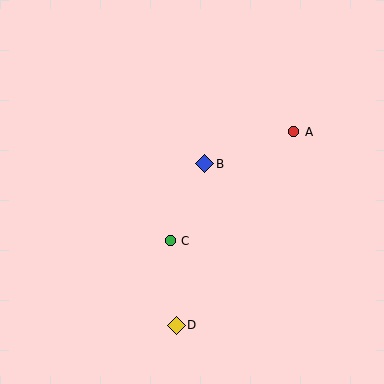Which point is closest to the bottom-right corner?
Point D is closest to the bottom-right corner.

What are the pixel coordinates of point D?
Point D is at (176, 325).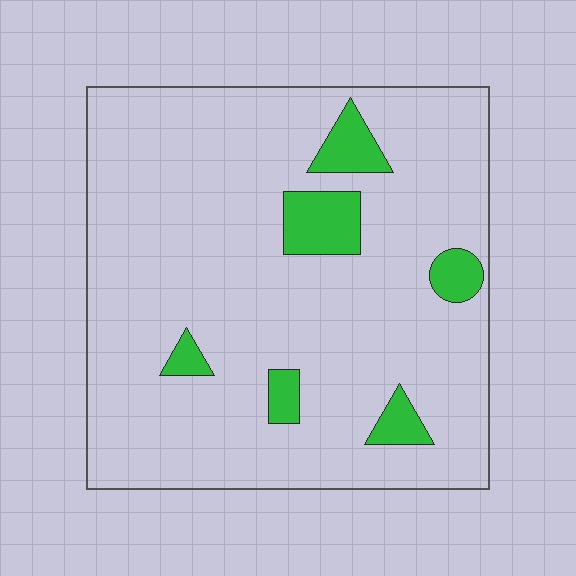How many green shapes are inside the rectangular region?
6.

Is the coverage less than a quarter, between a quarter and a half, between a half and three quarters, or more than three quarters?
Less than a quarter.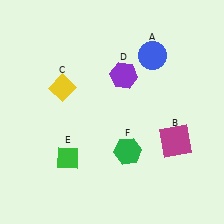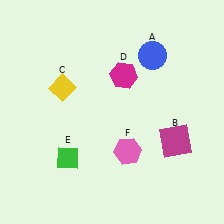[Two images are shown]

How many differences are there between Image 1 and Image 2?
There are 2 differences between the two images.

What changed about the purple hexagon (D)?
In Image 1, D is purple. In Image 2, it changed to magenta.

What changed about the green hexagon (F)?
In Image 1, F is green. In Image 2, it changed to pink.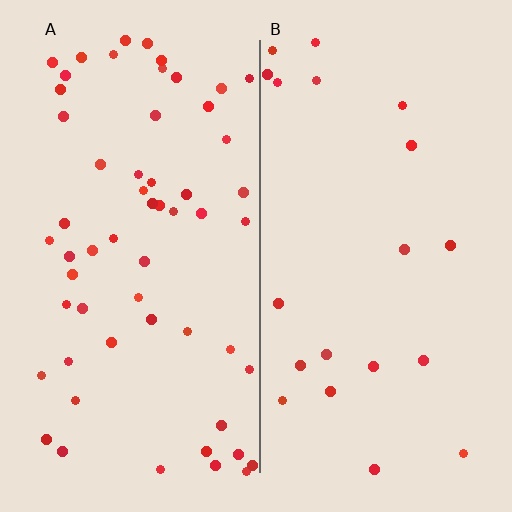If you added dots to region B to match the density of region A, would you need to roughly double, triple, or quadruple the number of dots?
Approximately triple.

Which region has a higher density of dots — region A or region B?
A (the left).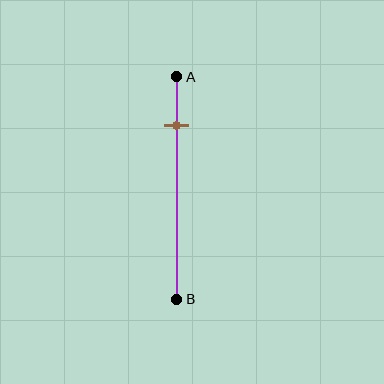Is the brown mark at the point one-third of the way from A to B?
No, the mark is at about 20% from A, not at the 33% one-third point.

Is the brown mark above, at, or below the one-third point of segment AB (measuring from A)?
The brown mark is above the one-third point of segment AB.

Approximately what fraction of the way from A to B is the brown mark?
The brown mark is approximately 20% of the way from A to B.